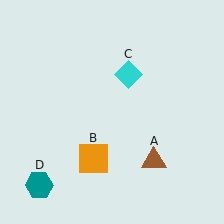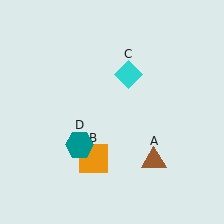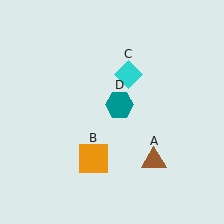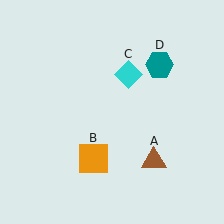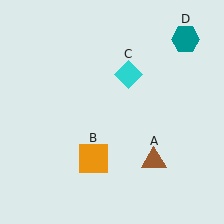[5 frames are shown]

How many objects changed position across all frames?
1 object changed position: teal hexagon (object D).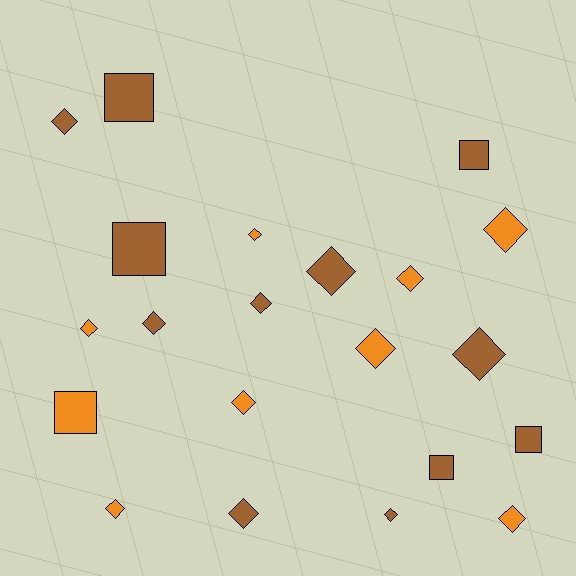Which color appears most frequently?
Brown, with 12 objects.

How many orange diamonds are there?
There are 8 orange diamonds.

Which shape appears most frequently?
Diamond, with 15 objects.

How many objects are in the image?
There are 21 objects.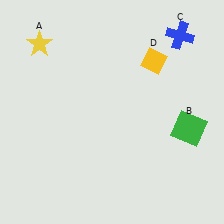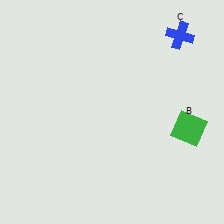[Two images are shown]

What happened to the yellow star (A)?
The yellow star (A) was removed in Image 2. It was in the top-left area of Image 1.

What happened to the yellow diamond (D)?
The yellow diamond (D) was removed in Image 2. It was in the top-right area of Image 1.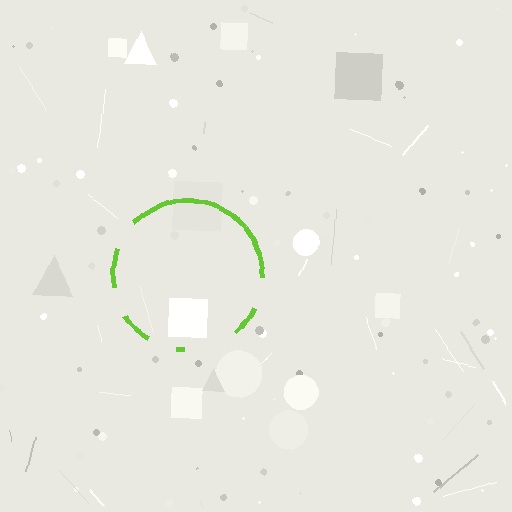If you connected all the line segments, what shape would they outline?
They would outline a circle.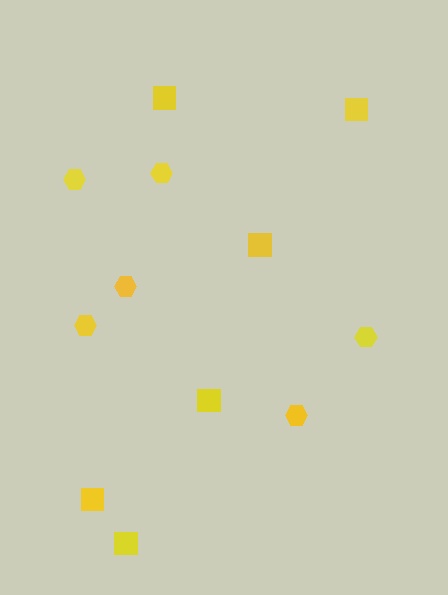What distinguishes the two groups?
There are 2 groups: one group of squares (6) and one group of hexagons (6).